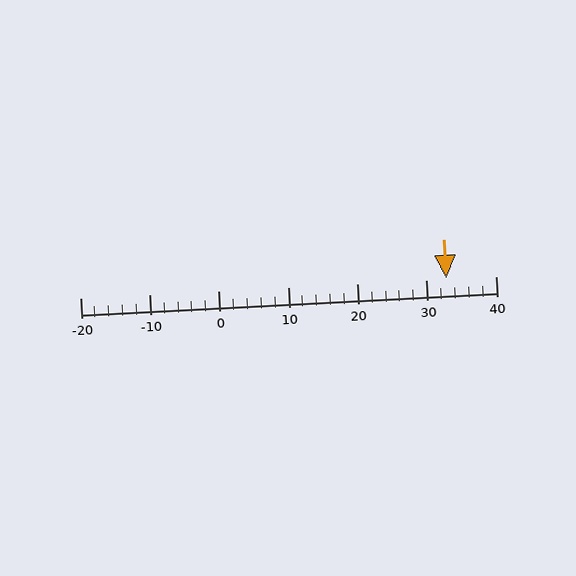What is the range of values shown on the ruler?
The ruler shows values from -20 to 40.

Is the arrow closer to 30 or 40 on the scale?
The arrow is closer to 30.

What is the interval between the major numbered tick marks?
The major tick marks are spaced 10 units apart.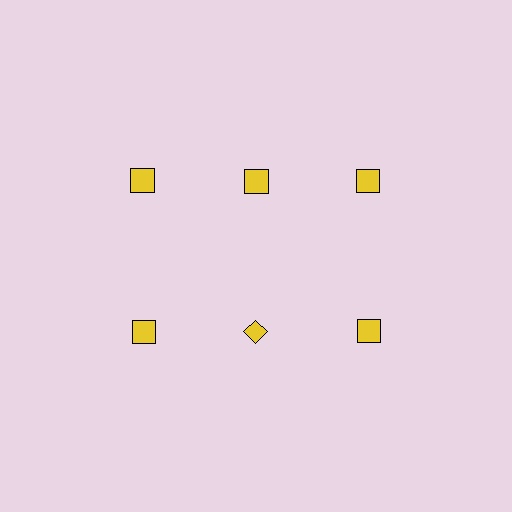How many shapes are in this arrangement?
There are 6 shapes arranged in a grid pattern.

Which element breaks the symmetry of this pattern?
The yellow diamond in the second row, second from left column breaks the symmetry. All other shapes are yellow squares.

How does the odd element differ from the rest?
It has a different shape: diamond instead of square.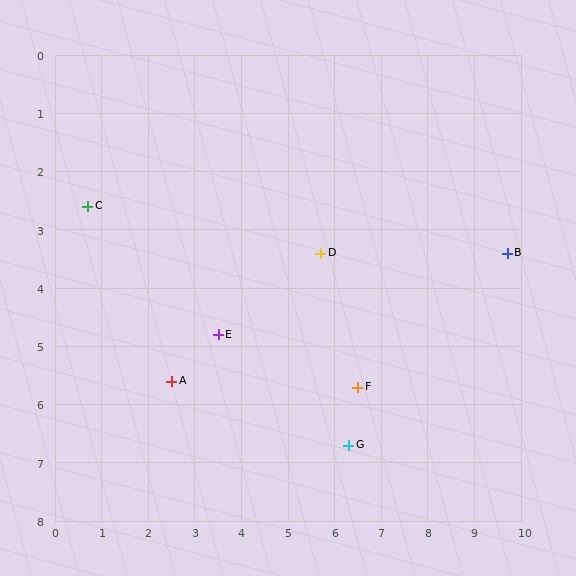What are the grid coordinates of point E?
Point E is at approximately (3.5, 4.8).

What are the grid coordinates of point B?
Point B is at approximately (9.7, 3.4).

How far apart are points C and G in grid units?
Points C and G are about 6.9 grid units apart.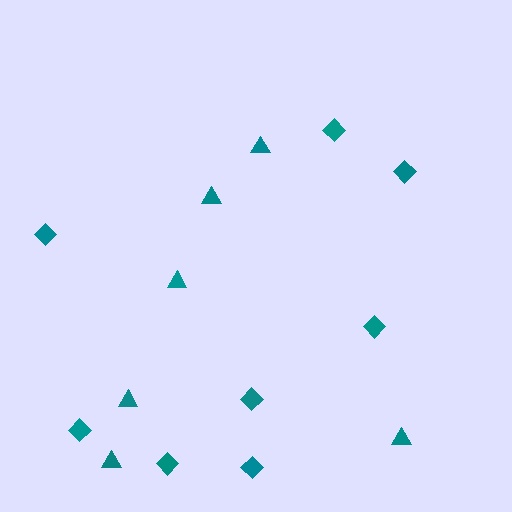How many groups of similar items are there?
There are 2 groups: one group of triangles (6) and one group of diamonds (8).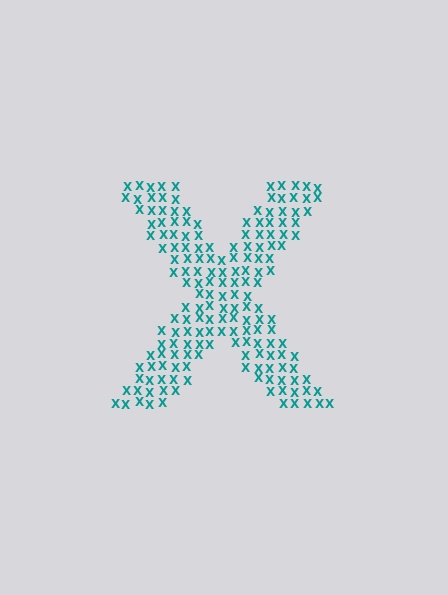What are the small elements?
The small elements are letter X's.